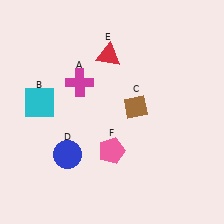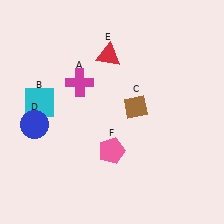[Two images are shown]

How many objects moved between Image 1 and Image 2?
1 object moved between the two images.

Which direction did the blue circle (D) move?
The blue circle (D) moved left.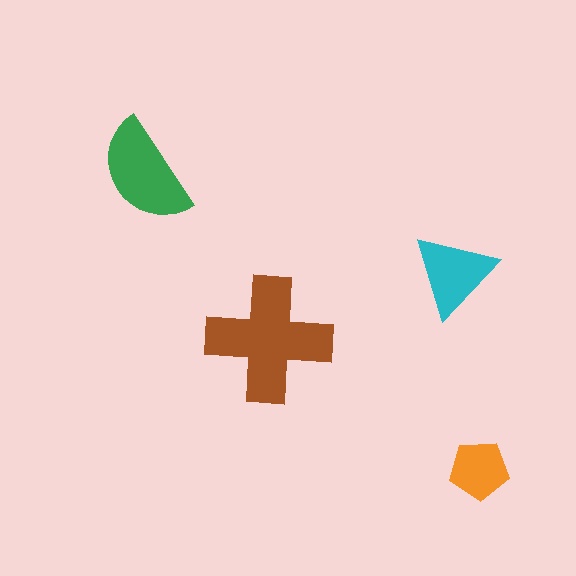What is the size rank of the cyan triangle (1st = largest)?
3rd.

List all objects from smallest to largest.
The orange pentagon, the cyan triangle, the green semicircle, the brown cross.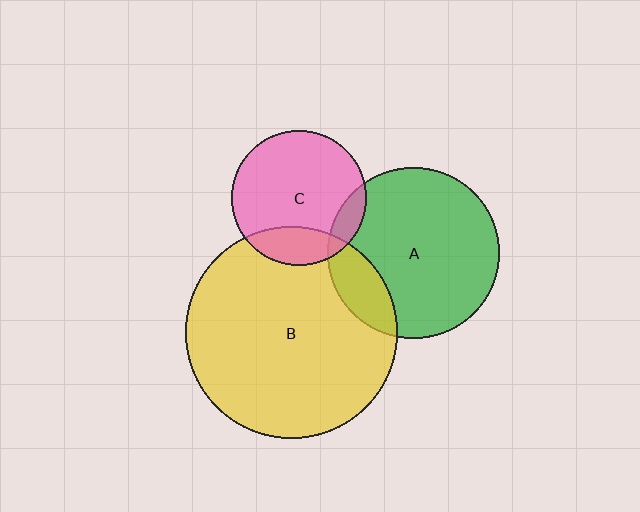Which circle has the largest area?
Circle B (yellow).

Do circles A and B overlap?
Yes.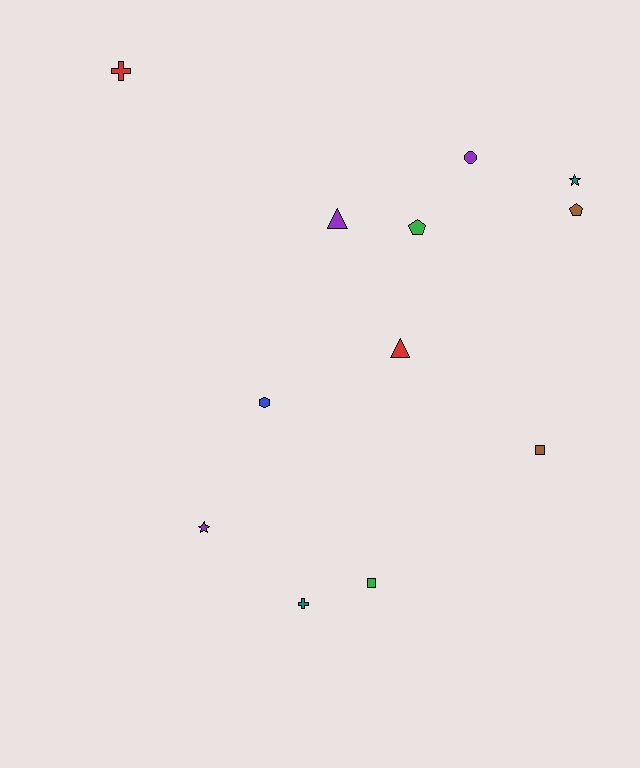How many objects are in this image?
There are 12 objects.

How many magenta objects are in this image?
There are no magenta objects.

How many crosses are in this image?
There are 2 crosses.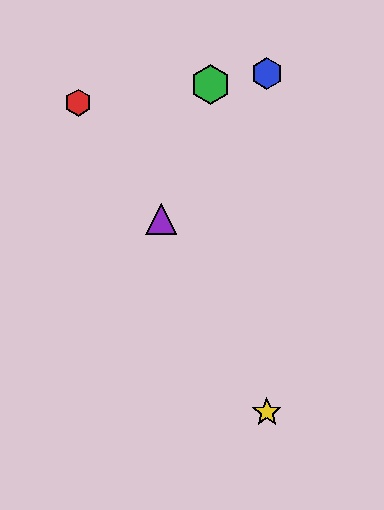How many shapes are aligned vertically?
2 shapes (the blue hexagon, the yellow star) are aligned vertically.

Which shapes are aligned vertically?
The blue hexagon, the yellow star are aligned vertically.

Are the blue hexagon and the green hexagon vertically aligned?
No, the blue hexagon is at x≈267 and the green hexagon is at x≈210.